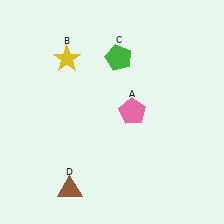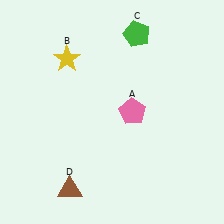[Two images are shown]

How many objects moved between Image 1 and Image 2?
1 object moved between the two images.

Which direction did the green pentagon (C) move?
The green pentagon (C) moved up.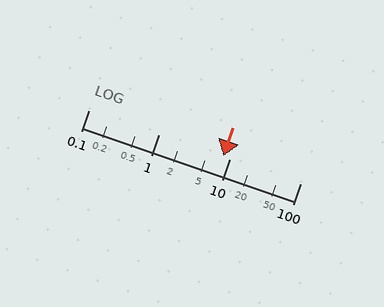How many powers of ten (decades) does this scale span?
The scale spans 3 decades, from 0.1 to 100.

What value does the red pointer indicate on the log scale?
The pointer indicates approximately 8.2.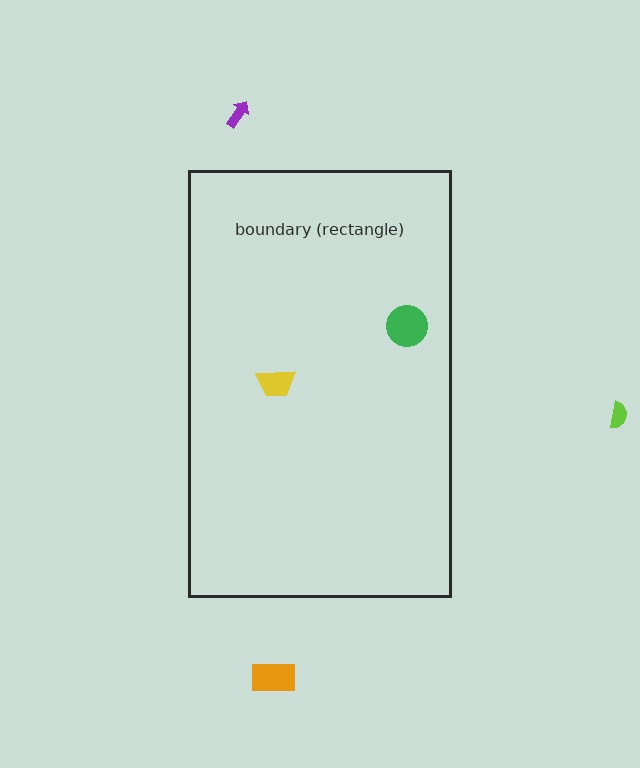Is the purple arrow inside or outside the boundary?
Outside.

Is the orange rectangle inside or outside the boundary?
Outside.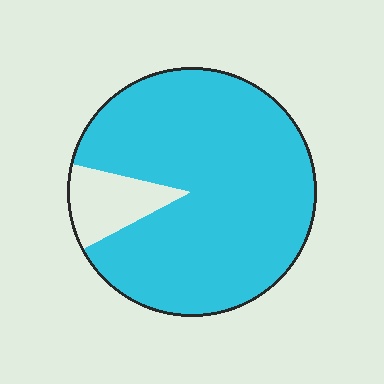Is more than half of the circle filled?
Yes.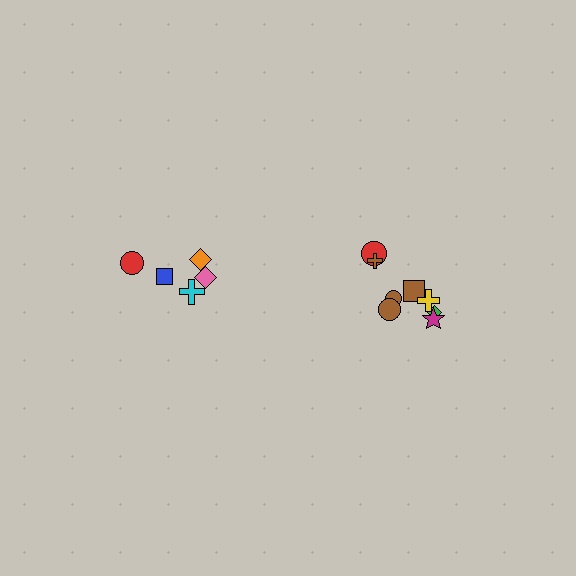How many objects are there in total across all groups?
There are 13 objects.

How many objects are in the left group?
There are 5 objects.